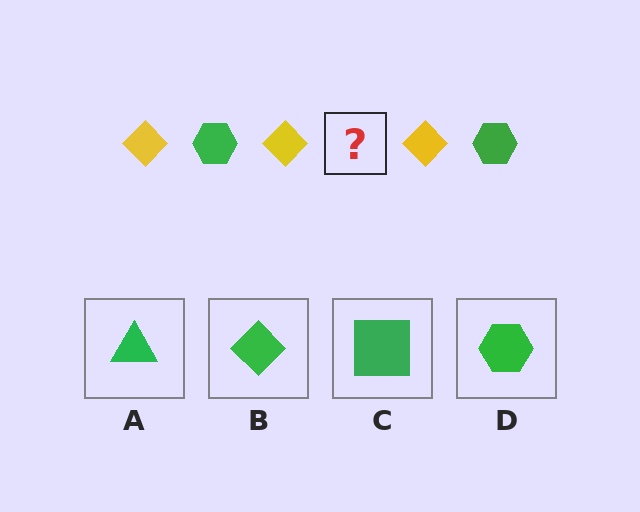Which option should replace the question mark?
Option D.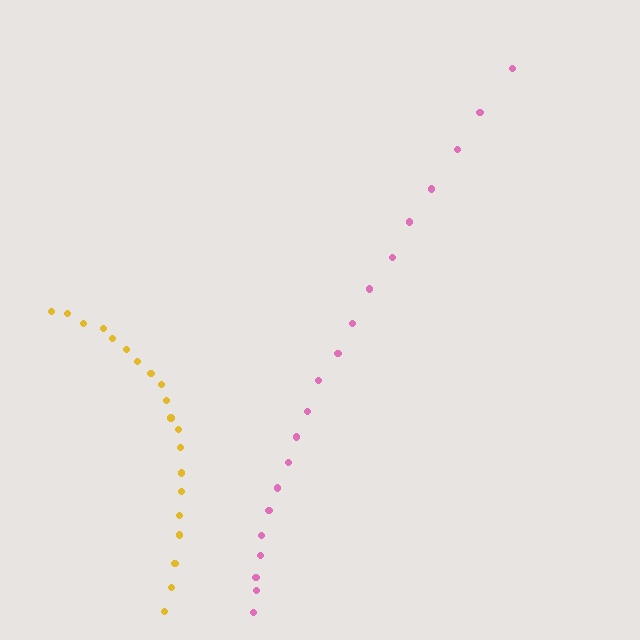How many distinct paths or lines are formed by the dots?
There are 2 distinct paths.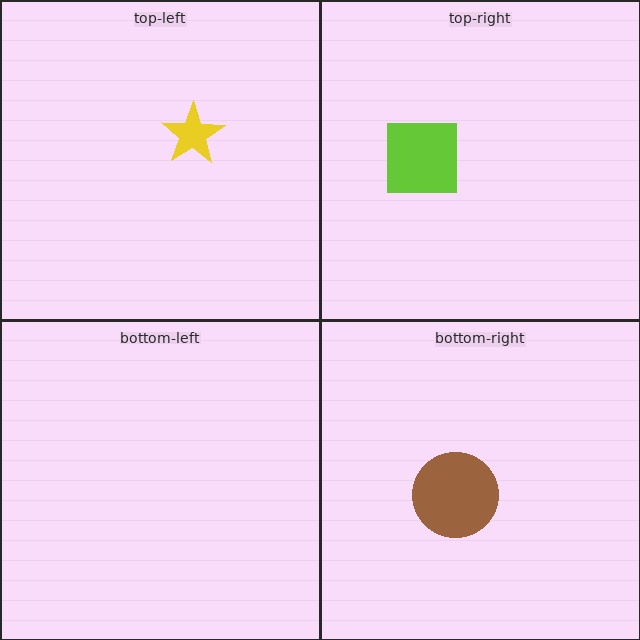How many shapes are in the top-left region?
1.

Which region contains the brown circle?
The bottom-right region.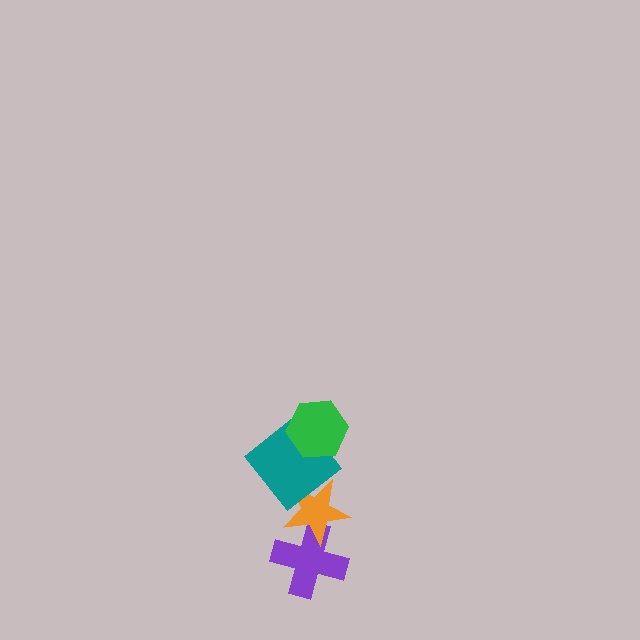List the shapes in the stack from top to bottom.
From top to bottom: the green hexagon, the teal diamond, the orange star, the purple cross.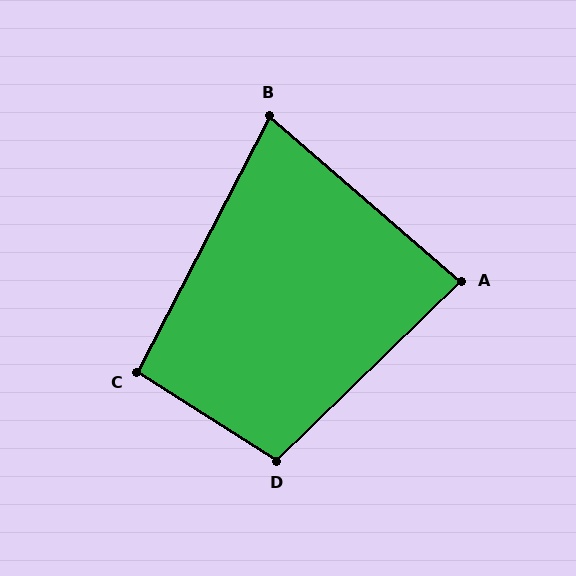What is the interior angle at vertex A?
Approximately 85 degrees (approximately right).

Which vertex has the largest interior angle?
D, at approximately 104 degrees.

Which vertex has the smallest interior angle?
B, at approximately 76 degrees.